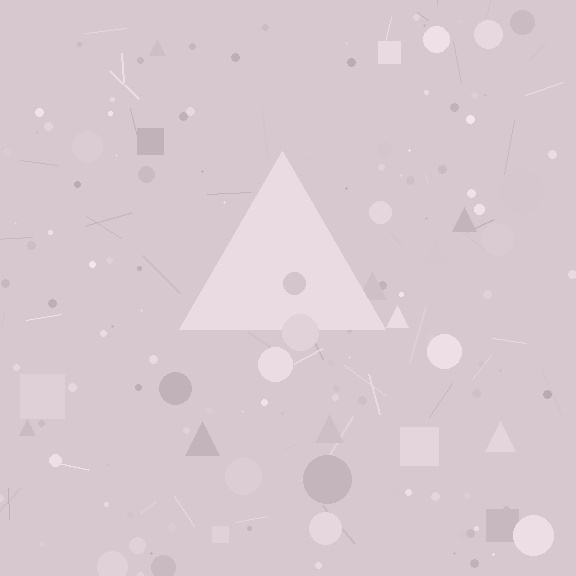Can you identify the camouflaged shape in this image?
The camouflaged shape is a triangle.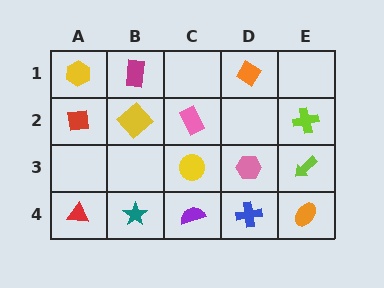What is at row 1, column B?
A magenta rectangle.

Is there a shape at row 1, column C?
No, that cell is empty.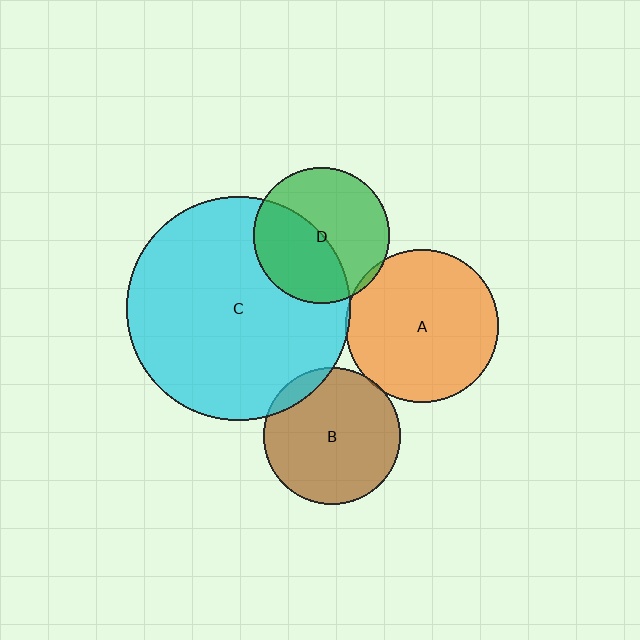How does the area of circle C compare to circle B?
Approximately 2.7 times.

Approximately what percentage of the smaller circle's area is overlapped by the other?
Approximately 5%.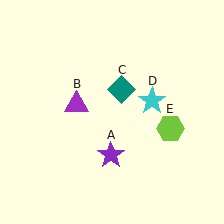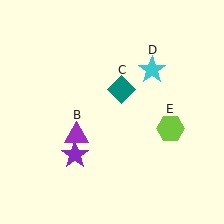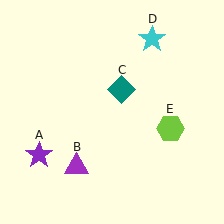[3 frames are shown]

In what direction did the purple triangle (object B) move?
The purple triangle (object B) moved down.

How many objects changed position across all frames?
3 objects changed position: purple star (object A), purple triangle (object B), cyan star (object D).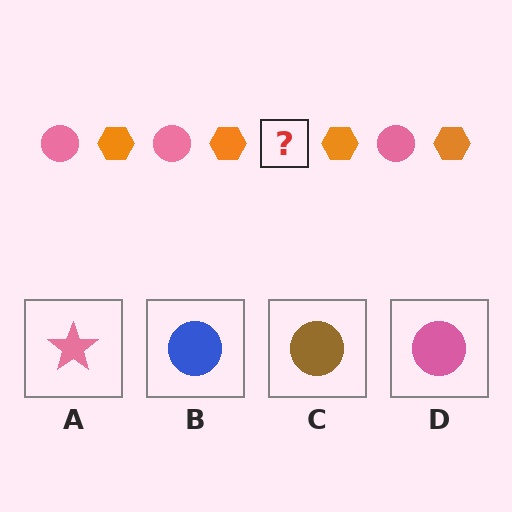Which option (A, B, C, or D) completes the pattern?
D.